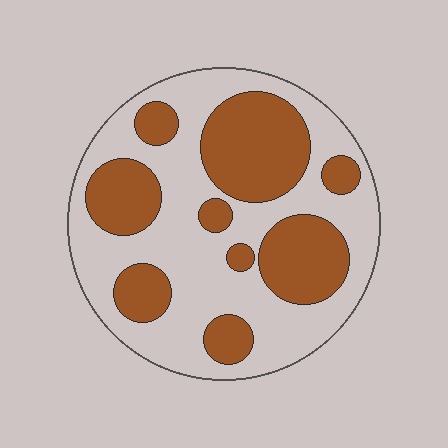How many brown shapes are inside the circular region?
9.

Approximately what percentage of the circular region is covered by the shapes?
Approximately 40%.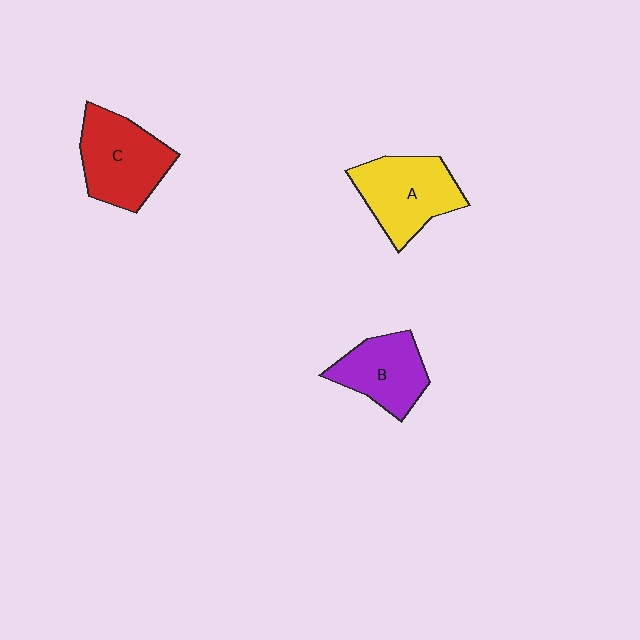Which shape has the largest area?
Shape C (red).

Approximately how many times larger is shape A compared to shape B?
Approximately 1.2 times.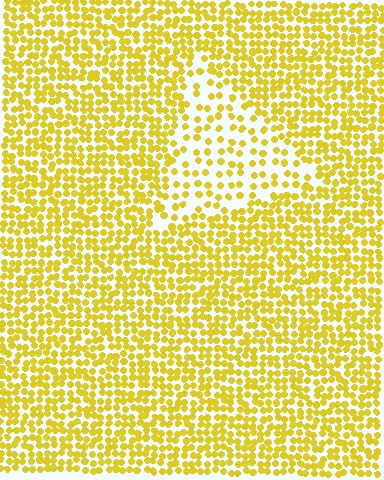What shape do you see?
I see a triangle.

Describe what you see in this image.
The image contains small yellow elements arranged at two different densities. A triangle-shaped region is visible where the elements are less densely packed than the surrounding area.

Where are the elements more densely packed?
The elements are more densely packed outside the triangle boundary.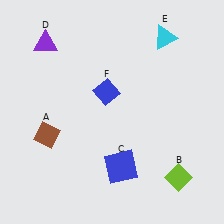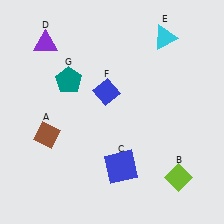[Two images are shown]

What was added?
A teal pentagon (G) was added in Image 2.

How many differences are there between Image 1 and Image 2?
There is 1 difference between the two images.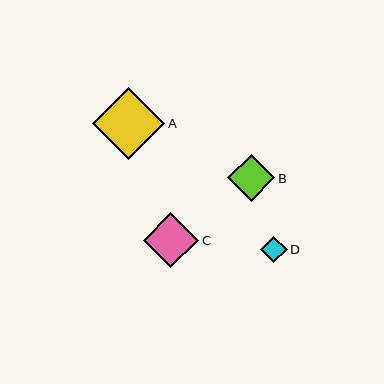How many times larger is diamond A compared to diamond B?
Diamond A is approximately 1.5 times the size of diamond B.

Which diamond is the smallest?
Diamond D is the smallest with a size of approximately 27 pixels.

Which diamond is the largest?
Diamond A is the largest with a size of approximately 73 pixels.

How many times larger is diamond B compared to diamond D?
Diamond B is approximately 1.8 times the size of diamond D.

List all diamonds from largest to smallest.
From largest to smallest: A, C, B, D.